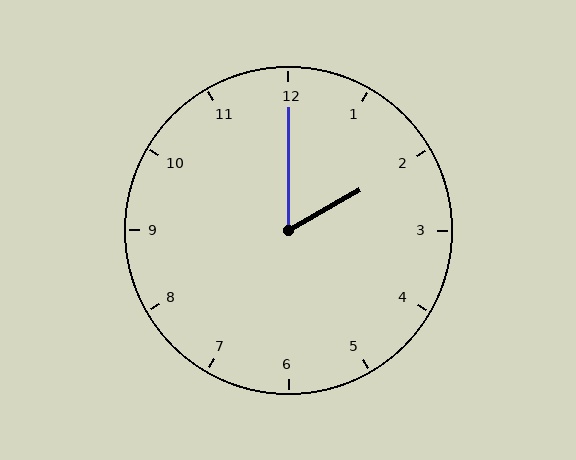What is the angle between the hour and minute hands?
Approximately 60 degrees.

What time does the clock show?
2:00.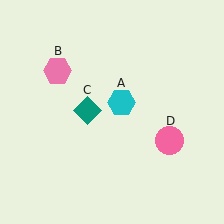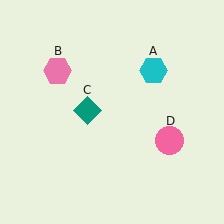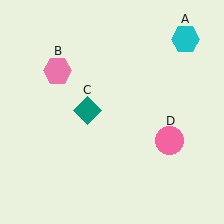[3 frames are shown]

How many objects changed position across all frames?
1 object changed position: cyan hexagon (object A).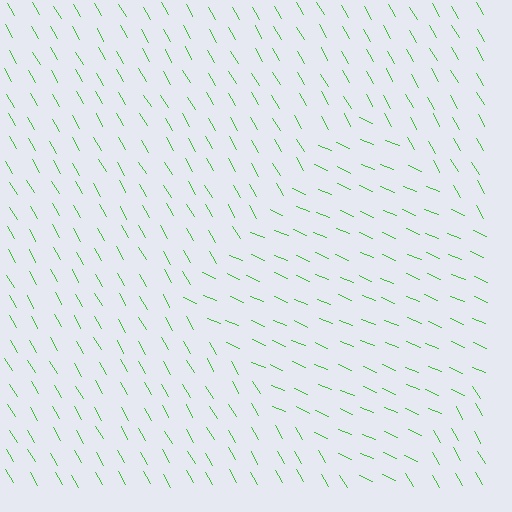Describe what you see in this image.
The image is filled with small green line segments. A diamond region in the image has lines oriented differently from the surrounding lines, creating a visible texture boundary.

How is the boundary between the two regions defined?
The boundary is defined purely by a change in line orientation (approximately 37 degrees difference). All lines are the same color and thickness.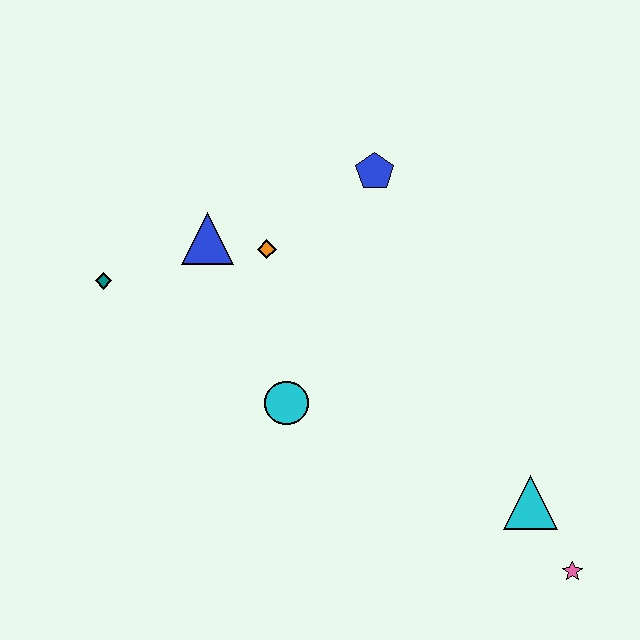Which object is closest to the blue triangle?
The orange diamond is closest to the blue triangle.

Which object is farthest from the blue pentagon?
The pink star is farthest from the blue pentagon.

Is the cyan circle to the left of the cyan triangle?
Yes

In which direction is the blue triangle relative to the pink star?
The blue triangle is to the left of the pink star.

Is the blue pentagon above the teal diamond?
Yes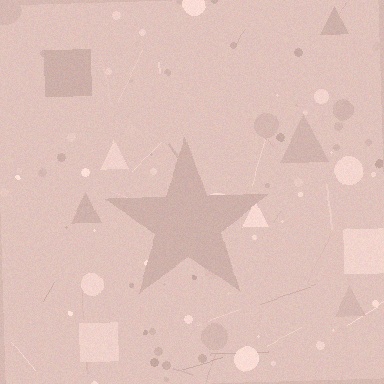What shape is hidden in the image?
A star is hidden in the image.